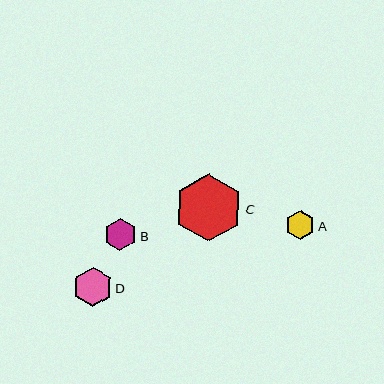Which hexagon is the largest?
Hexagon C is the largest with a size of approximately 67 pixels.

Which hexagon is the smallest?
Hexagon A is the smallest with a size of approximately 29 pixels.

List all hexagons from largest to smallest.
From largest to smallest: C, D, B, A.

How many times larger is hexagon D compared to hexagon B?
Hexagon D is approximately 1.2 times the size of hexagon B.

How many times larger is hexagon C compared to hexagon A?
Hexagon C is approximately 2.3 times the size of hexagon A.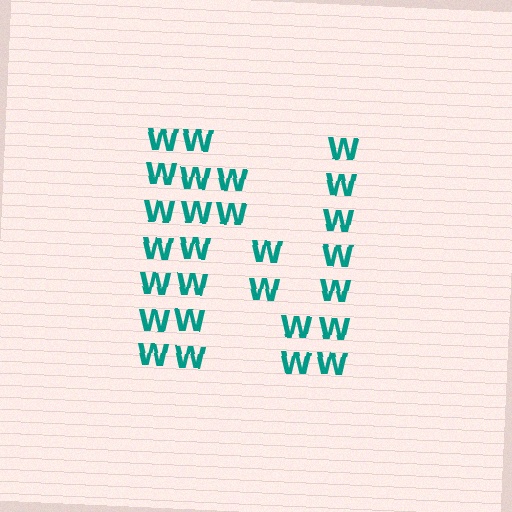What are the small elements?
The small elements are letter W's.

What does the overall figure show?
The overall figure shows the letter N.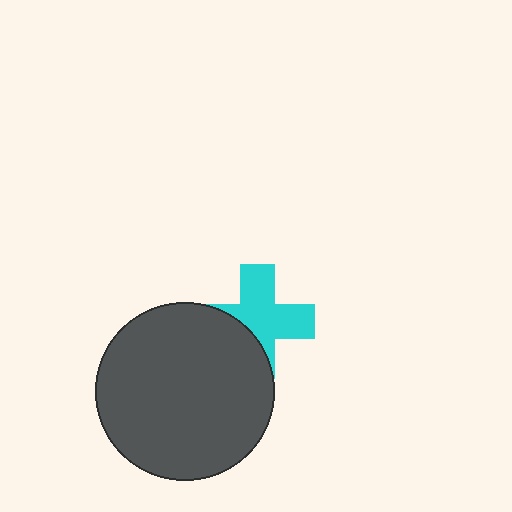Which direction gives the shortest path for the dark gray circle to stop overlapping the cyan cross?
Moving toward the lower-left gives the shortest separation.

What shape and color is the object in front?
The object in front is a dark gray circle.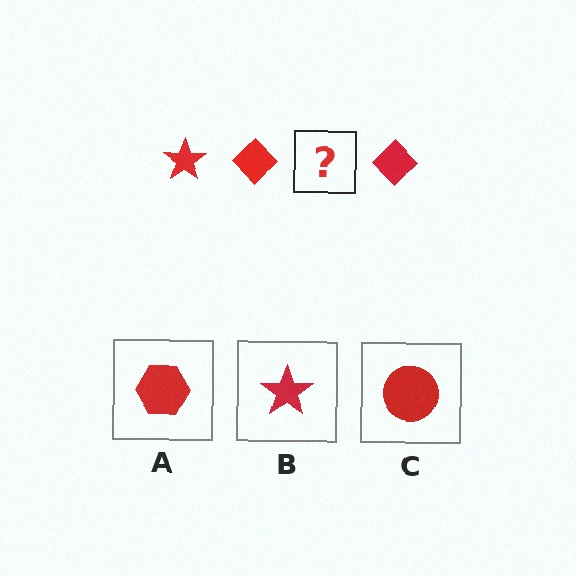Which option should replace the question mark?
Option B.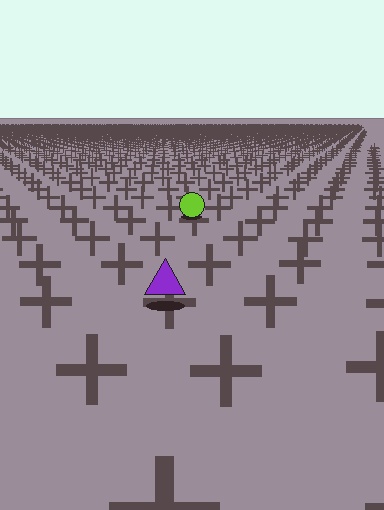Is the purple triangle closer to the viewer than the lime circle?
Yes. The purple triangle is closer — you can tell from the texture gradient: the ground texture is coarser near it.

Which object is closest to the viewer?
The purple triangle is closest. The texture marks near it are larger and more spread out.